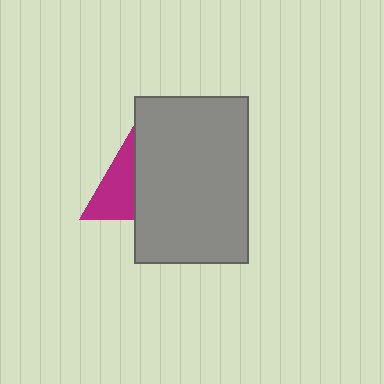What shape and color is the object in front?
The object in front is a gray rectangle.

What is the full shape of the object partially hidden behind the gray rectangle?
The partially hidden object is a magenta triangle.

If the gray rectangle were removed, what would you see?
You would see the complete magenta triangle.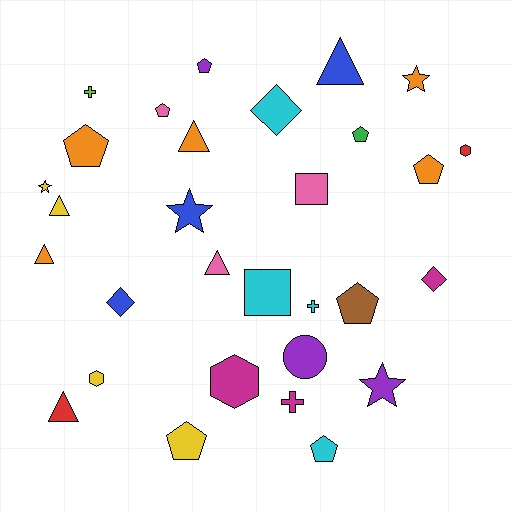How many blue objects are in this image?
There are 3 blue objects.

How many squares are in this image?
There are 2 squares.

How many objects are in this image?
There are 30 objects.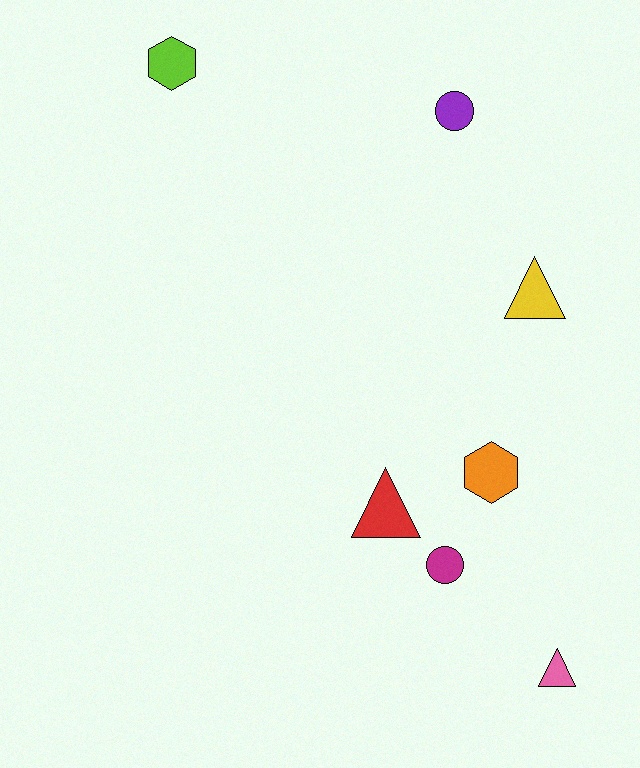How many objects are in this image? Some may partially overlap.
There are 7 objects.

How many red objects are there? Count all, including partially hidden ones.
There is 1 red object.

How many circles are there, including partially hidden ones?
There are 2 circles.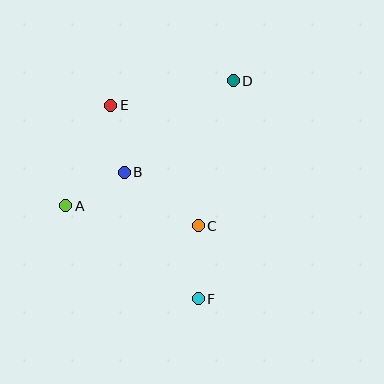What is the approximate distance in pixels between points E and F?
The distance between E and F is approximately 212 pixels.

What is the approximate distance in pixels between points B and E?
The distance between B and E is approximately 68 pixels.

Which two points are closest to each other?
Points A and B are closest to each other.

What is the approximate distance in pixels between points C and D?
The distance between C and D is approximately 149 pixels.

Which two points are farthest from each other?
Points D and F are farthest from each other.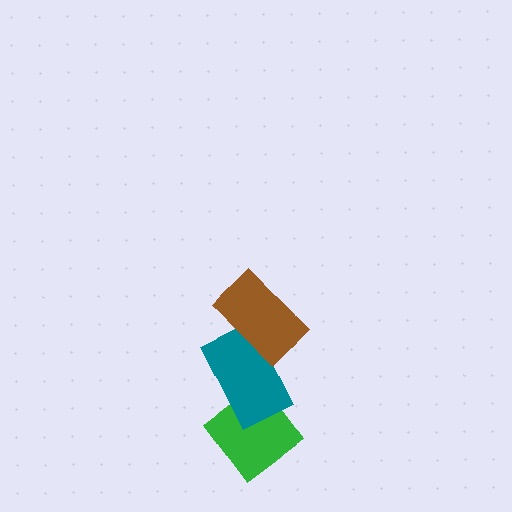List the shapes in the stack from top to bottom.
From top to bottom: the brown rectangle, the teal rectangle, the green diamond.